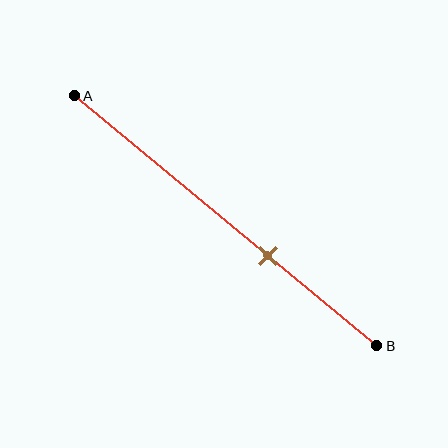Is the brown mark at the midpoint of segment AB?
No, the mark is at about 65% from A, not at the 50% midpoint.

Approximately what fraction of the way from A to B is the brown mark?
The brown mark is approximately 65% of the way from A to B.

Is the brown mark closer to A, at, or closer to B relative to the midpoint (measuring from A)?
The brown mark is closer to point B than the midpoint of segment AB.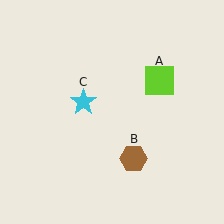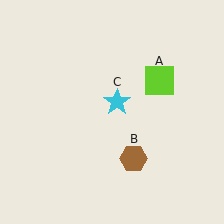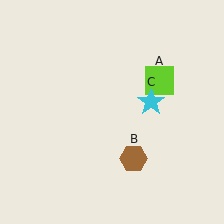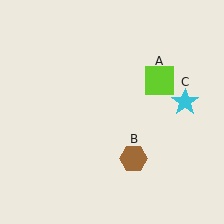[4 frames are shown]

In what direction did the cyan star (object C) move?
The cyan star (object C) moved right.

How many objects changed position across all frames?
1 object changed position: cyan star (object C).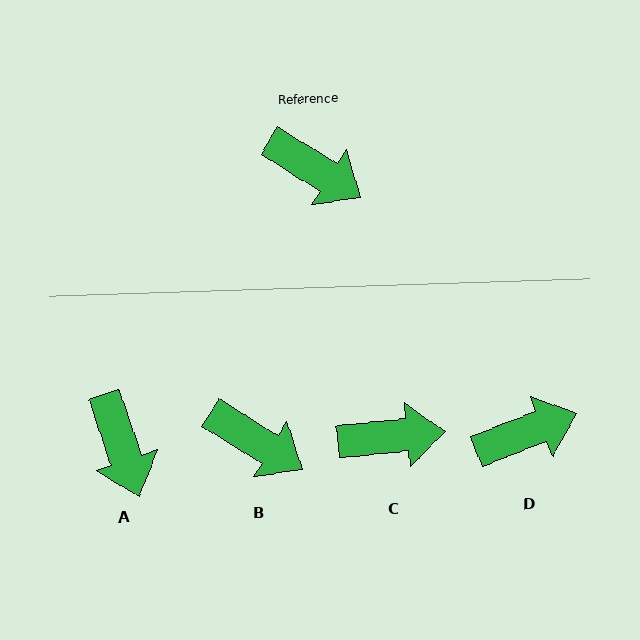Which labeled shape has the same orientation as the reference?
B.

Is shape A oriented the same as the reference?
No, it is off by about 39 degrees.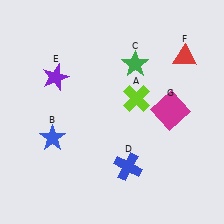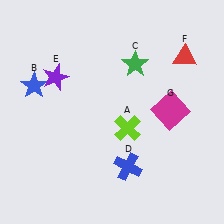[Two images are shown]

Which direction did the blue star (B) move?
The blue star (B) moved up.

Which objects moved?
The objects that moved are: the lime cross (A), the blue star (B).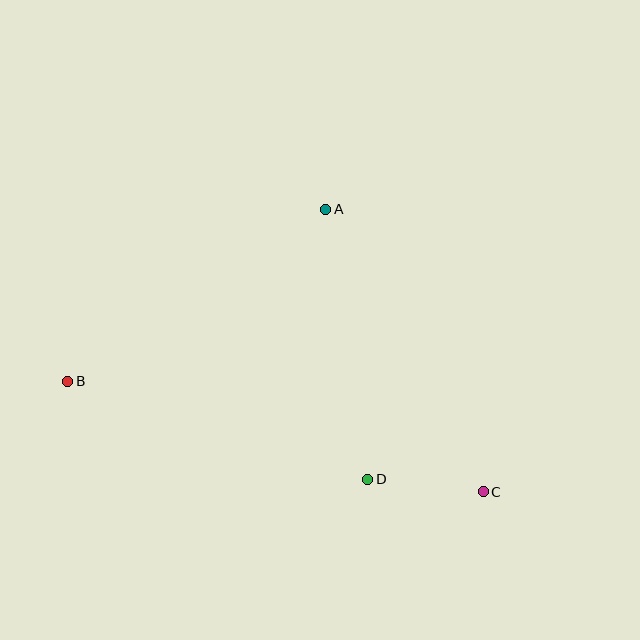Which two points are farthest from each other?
Points B and C are farthest from each other.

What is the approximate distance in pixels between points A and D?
The distance between A and D is approximately 273 pixels.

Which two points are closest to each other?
Points C and D are closest to each other.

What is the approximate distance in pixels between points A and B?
The distance between A and B is approximately 310 pixels.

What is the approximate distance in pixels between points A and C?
The distance between A and C is approximately 324 pixels.